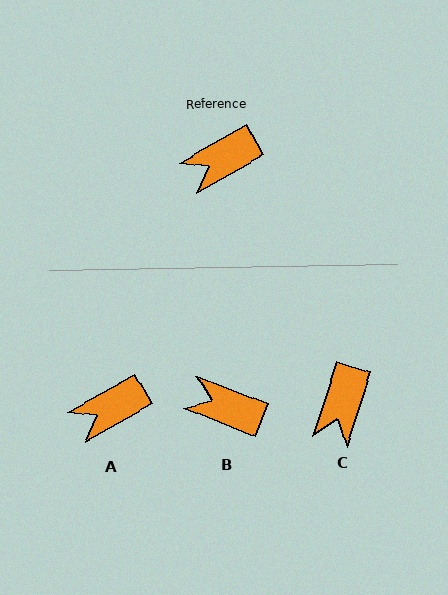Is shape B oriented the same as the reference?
No, it is off by about 51 degrees.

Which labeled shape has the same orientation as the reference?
A.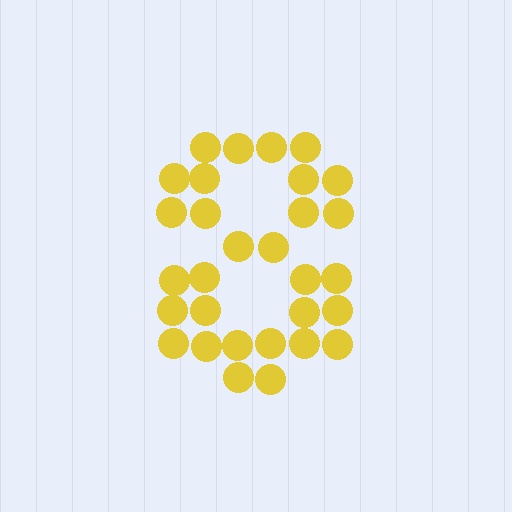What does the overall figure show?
The overall figure shows the digit 8.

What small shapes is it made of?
It is made of small circles.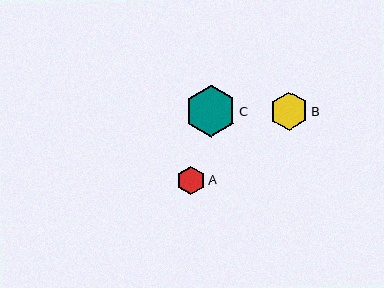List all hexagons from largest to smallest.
From largest to smallest: C, B, A.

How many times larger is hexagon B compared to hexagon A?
Hexagon B is approximately 1.4 times the size of hexagon A.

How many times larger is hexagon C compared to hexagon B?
Hexagon C is approximately 1.3 times the size of hexagon B.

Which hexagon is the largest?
Hexagon C is the largest with a size of approximately 52 pixels.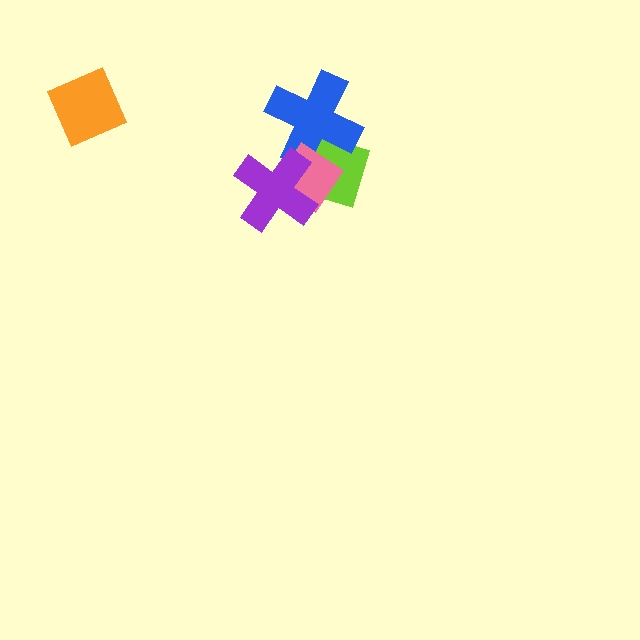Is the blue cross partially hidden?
Yes, it is partially covered by another shape.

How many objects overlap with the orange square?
0 objects overlap with the orange square.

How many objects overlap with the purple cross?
3 objects overlap with the purple cross.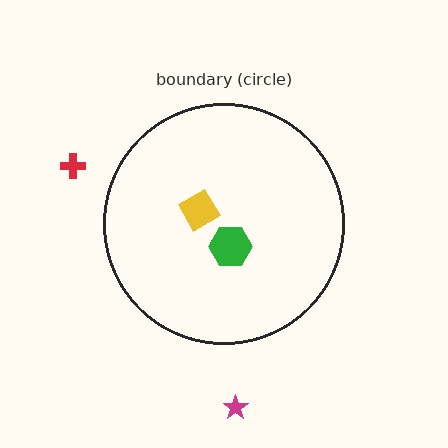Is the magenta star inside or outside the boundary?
Outside.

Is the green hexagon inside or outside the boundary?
Inside.